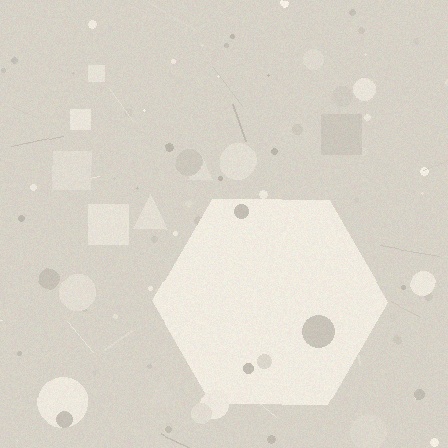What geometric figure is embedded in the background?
A hexagon is embedded in the background.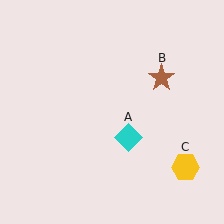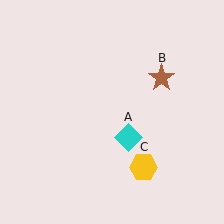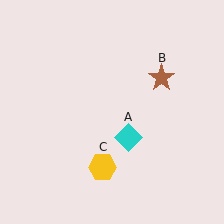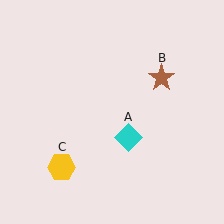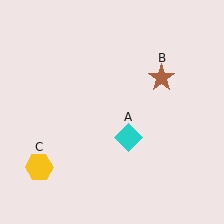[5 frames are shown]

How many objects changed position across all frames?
1 object changed position: yellow hexagon (object C).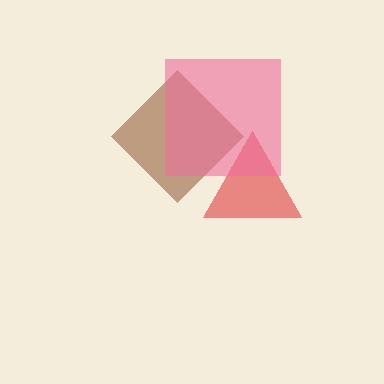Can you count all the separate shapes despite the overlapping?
Yes, there are 3 separate shapes.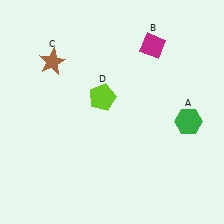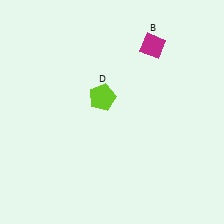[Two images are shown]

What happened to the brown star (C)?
The brown star (C) was removed in Image 2. It was in the top-left area of Image 1.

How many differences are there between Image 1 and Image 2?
There are 2 differences between the two images.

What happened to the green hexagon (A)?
The green hexagon (A) was removed in Image 2. It was in the bottom-right area of Image 1.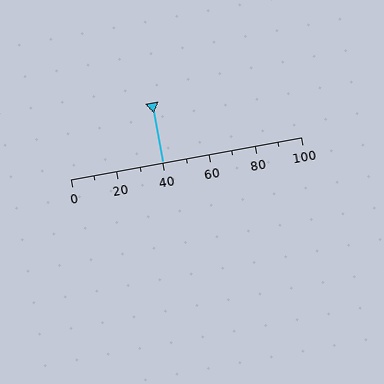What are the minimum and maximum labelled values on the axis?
The axis runs from 0 to 100.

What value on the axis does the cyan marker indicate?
The marker indicates approximately 40.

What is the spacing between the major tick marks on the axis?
The major ticks are spaced 20 apart.